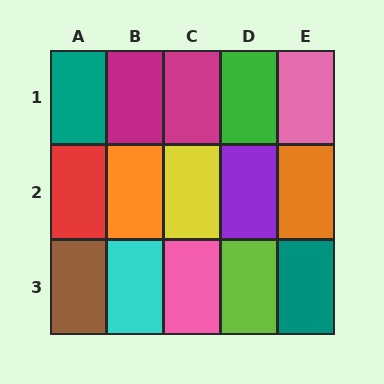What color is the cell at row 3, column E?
Teal.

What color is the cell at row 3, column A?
Brown.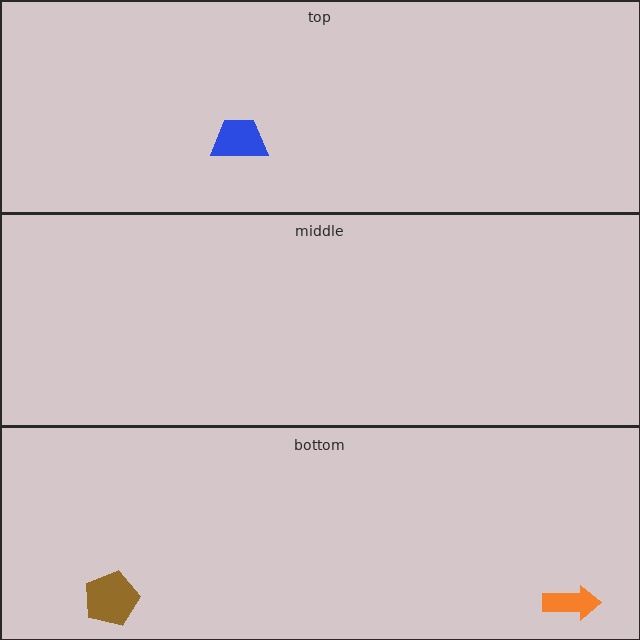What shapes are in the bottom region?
The brown pentagon, the orange arrow.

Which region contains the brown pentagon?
The bottom region.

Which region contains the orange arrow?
The bottom region.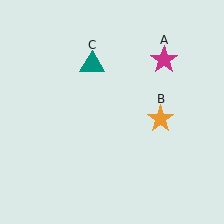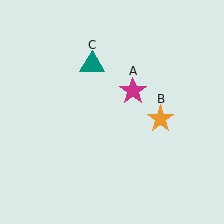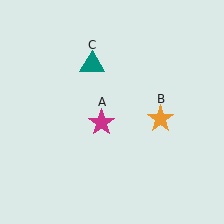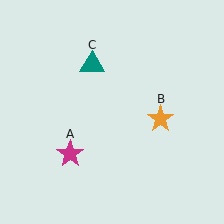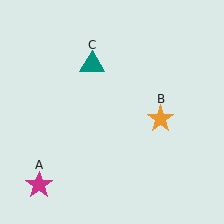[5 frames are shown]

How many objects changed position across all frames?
1 object changed position: magenta star (object A).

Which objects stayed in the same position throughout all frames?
Orange star (object B) and teal triangle (object C) remained stationary.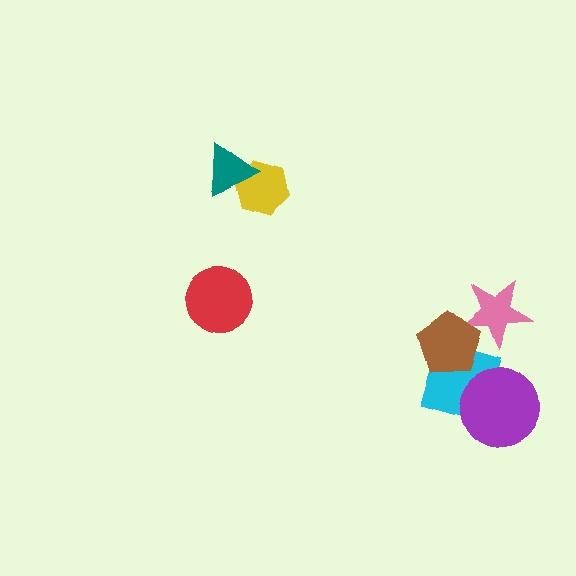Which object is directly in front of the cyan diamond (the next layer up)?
The brown pentagon is directly in front of the cyan diamond.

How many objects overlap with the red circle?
0 objects overlap with the red circle.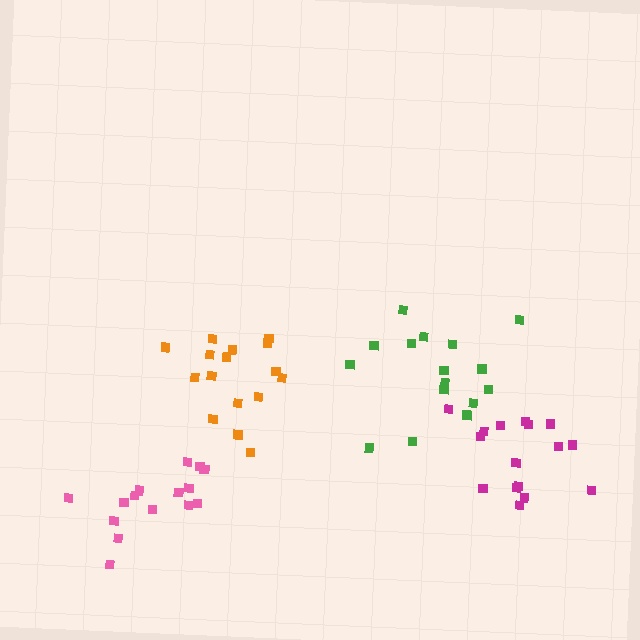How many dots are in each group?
Group 1: 15 dots, Group 2: 16 dots, Group 3: 16 dots, Group 4: 16 dots (63 total).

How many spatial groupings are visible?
There are 4 spatial groupings.